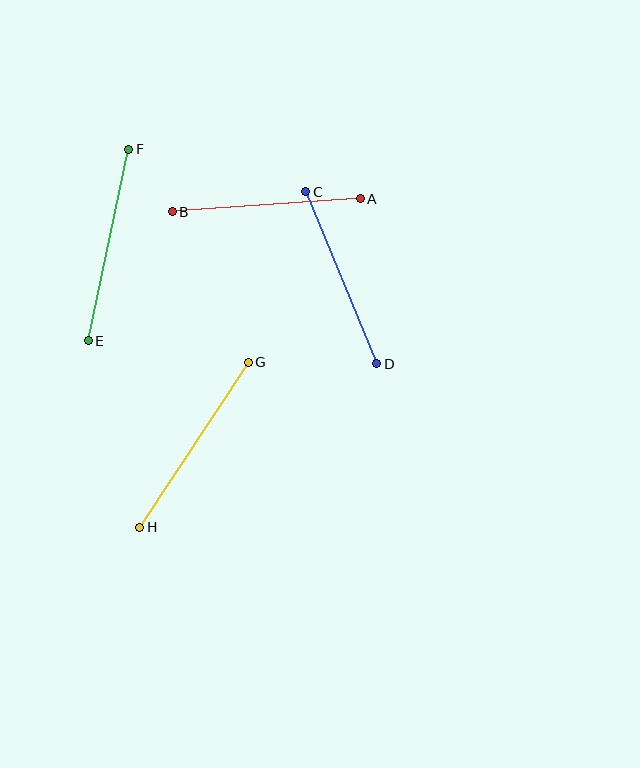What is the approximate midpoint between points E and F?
The midpoint is at approximately (109, 245) pixels.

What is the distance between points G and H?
The distance is approximately 197 pixels.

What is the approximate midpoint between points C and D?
The midpoint is at approximately (341, 278) pixels.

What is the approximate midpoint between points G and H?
The midpoint is at approximately (194, 445) pixels.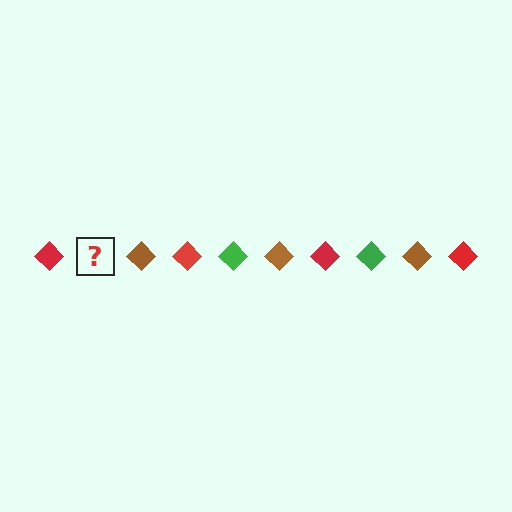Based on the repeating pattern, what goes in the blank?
The blank should be a green diamond.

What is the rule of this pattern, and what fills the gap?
The rule is that the pattern cycles through red, green, brown diamonds. The gap should be filled with a green diamond.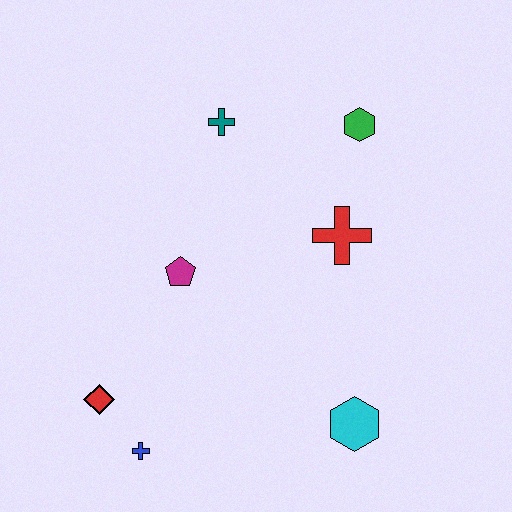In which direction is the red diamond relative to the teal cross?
The red diamond is below the teal cross.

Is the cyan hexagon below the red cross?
Yes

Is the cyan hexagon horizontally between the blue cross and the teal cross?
No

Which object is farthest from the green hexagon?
The blue cross is farthest from the green hexagon.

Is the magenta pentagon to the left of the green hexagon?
Yes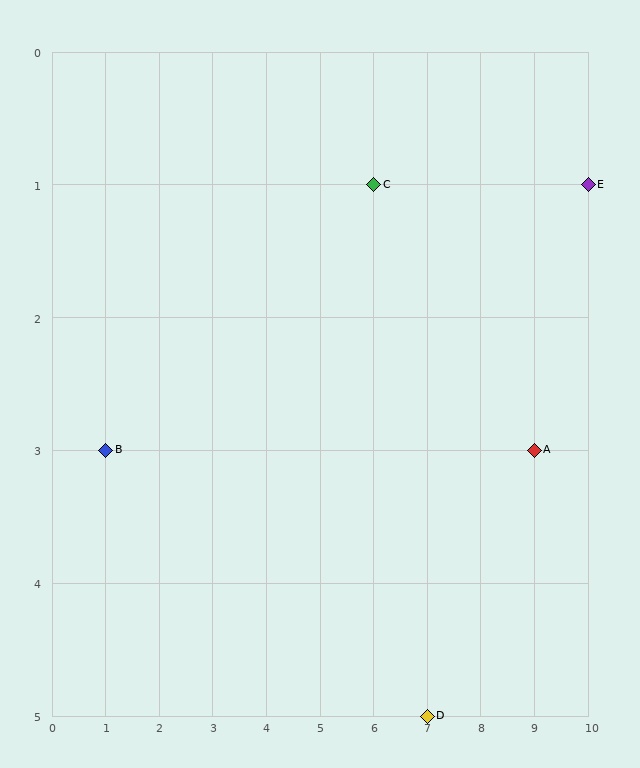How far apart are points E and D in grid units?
Points E and D are 3 columns and 4 rows apart (about 5.0 grid units diagonally).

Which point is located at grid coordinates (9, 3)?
Point A is at (9, 3).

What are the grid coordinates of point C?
Point C is at grid coordinates (6, 1).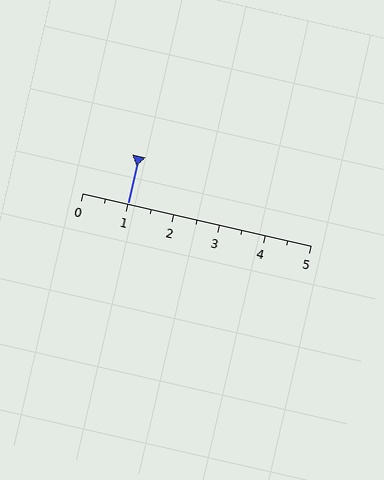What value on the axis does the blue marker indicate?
The marker indicates approximately 1.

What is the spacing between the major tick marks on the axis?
The major ticks are spaced 1 apart.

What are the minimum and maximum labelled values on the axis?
The axis runs from 0 to 5.